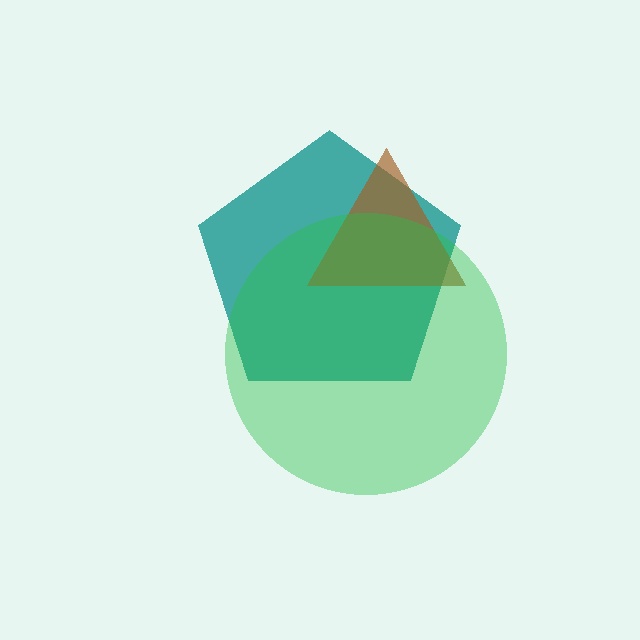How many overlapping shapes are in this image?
There are 3 overlapping shapes in the image.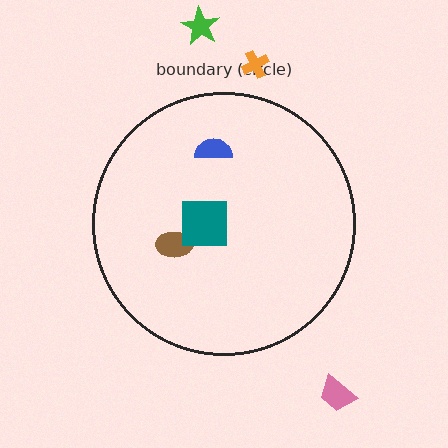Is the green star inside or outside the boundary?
Outside.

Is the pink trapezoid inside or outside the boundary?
Outside.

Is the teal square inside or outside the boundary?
Inside.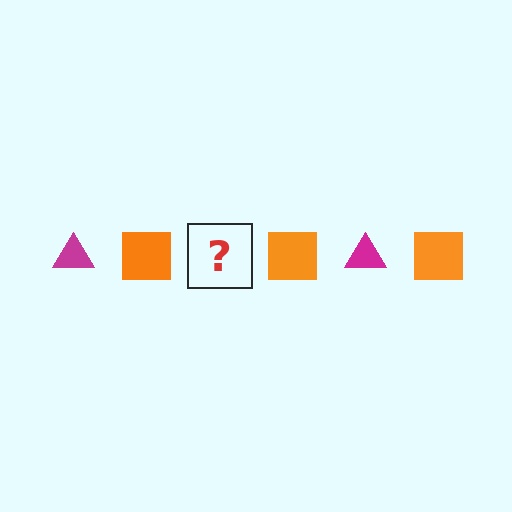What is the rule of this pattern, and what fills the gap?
The rule is that the pattern alternates between magenta triangle and orange square. The gap should be filled with a magenta triangle.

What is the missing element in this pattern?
The missing element is a magenta triangle.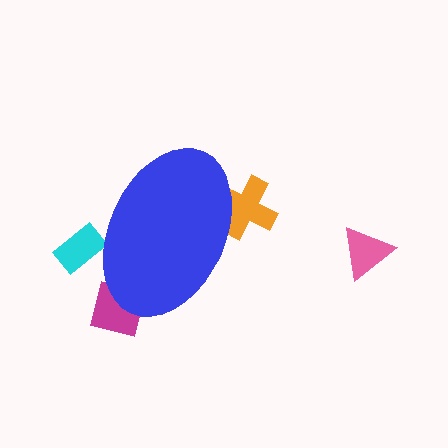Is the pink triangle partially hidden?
No, the pink triangle is fully visible.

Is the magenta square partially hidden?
Yes, the magenta square is partially hidden behind the blue ellipse.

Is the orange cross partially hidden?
Yes, the orange cross is partially hidden behind the blue ellipse.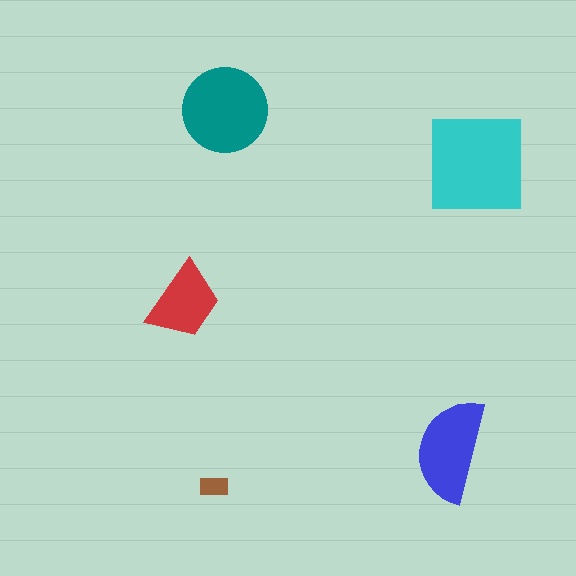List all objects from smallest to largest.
The brown rectangle, the red trapezoid, the blue semicircle, the teal circle, the cyan square.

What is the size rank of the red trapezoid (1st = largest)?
4th.